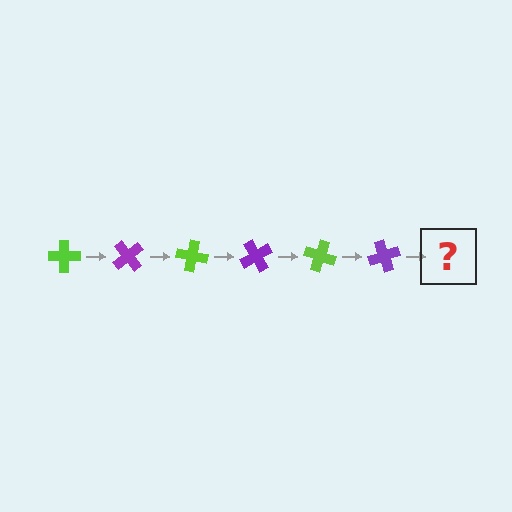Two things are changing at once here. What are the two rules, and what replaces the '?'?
The two rules are that it rotates 50 degrees each step and the color cycles through lime and purple. The '?' should be a lime cross, rotated 300 degrees from the start.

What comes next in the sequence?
The next element should be a lime cross, rotated 300 degrees from the start.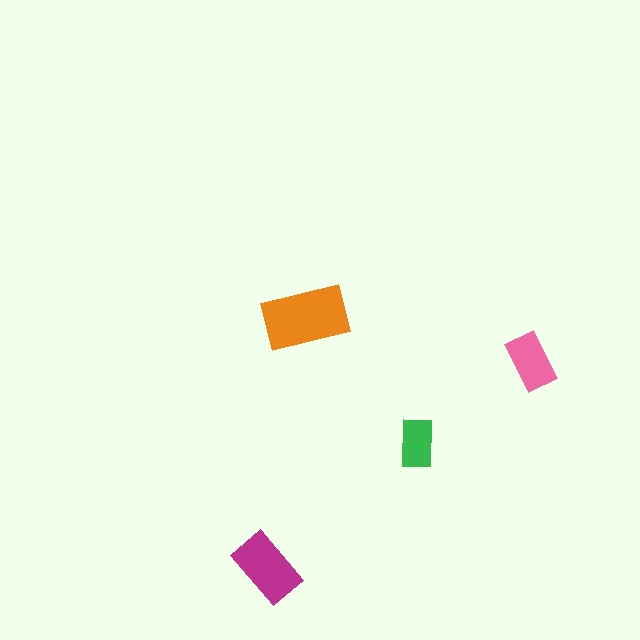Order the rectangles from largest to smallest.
the orange one, the magenta one, the pink one, the green one.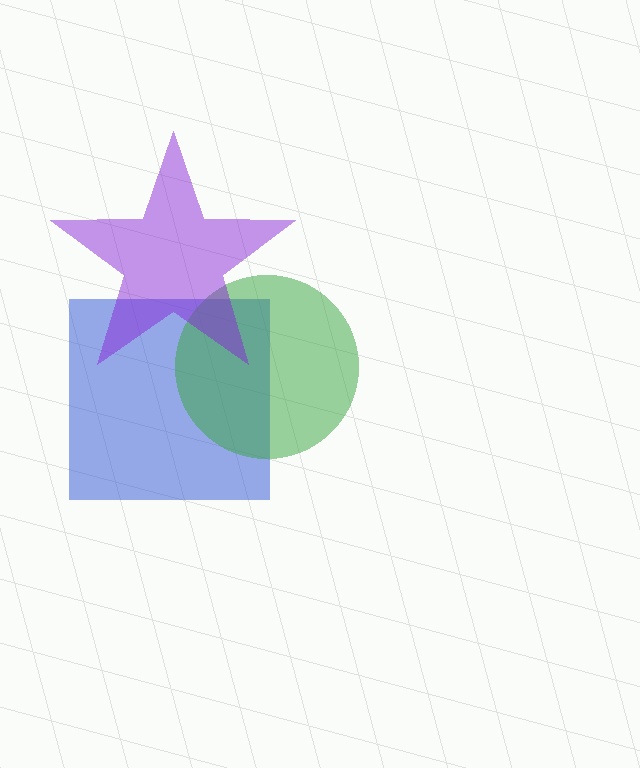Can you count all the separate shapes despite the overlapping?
Yes, there are 3 separate shapes.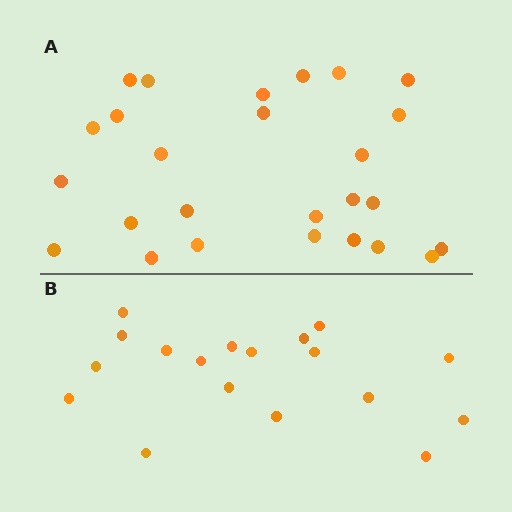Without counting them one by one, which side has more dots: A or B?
Region A (the top region) has more dots.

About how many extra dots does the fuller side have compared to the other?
Region A has roughly 8 or so more dots than region B.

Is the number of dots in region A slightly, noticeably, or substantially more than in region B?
Region A has noticeably more, but not dramatically so. The ratio is roughly 1.4 to 1.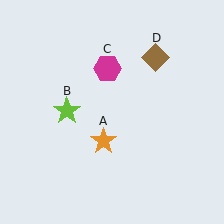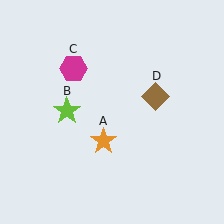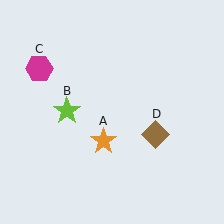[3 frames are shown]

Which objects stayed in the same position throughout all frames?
Orange star (object A) and lime star (object B) remained stationary.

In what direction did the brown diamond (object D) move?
The brown diamond (object D) moved down.